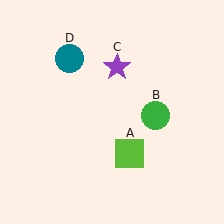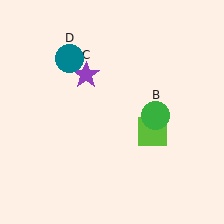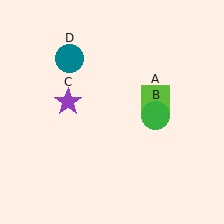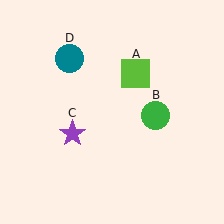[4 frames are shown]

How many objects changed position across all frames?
2 objects changed position: lime square (object A), purple star (object C).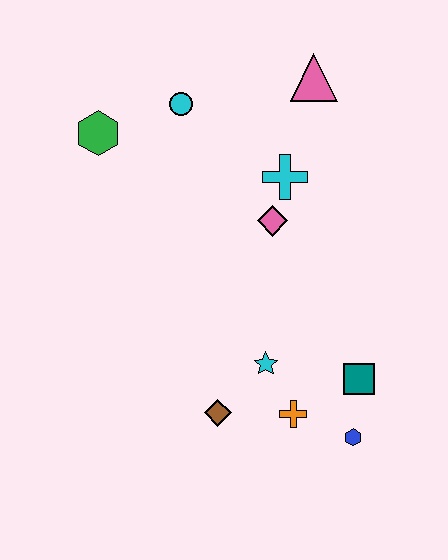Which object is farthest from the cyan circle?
The blue hexagon is farthest from the cyan circle.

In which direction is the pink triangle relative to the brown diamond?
The pink triangle is above the brown diamond.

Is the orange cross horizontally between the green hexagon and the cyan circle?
No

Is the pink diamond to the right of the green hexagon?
Yes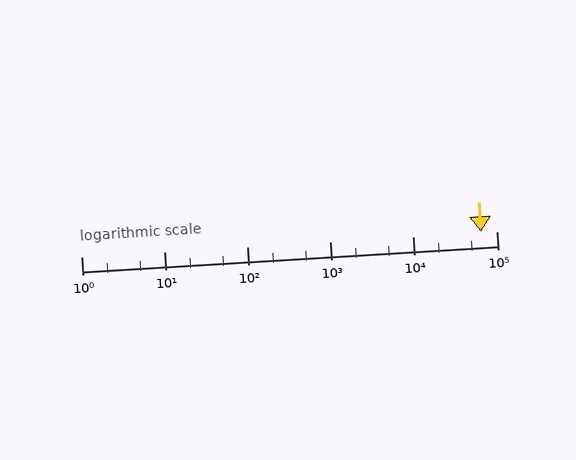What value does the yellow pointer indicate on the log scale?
The pointer indicates approximately 65000.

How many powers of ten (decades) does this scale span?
The scale spans 5 decades, from 1 to 100000.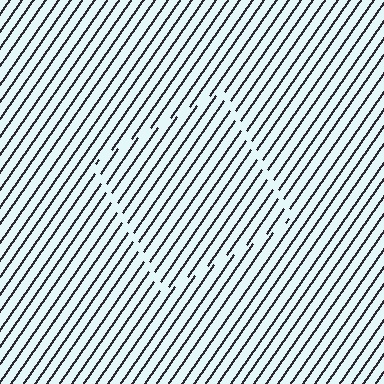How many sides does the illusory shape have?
4 sides — the line-ends trace a square.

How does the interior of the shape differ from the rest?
The interior of the shape contains the same grating, shifted by half a period — the contour is defined by the phase discontinuity where line-ends from the inner and outer gratings abut.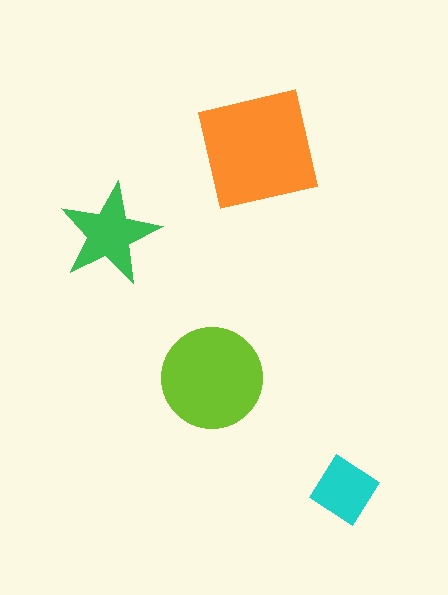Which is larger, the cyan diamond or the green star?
The green star.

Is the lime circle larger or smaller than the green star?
Larger.